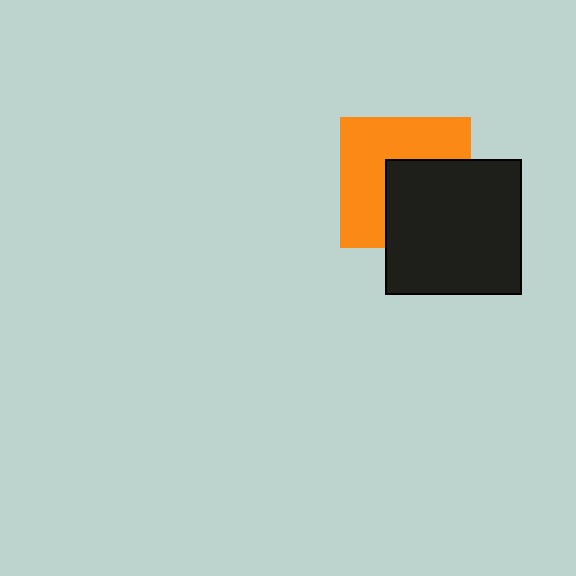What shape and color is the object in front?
The object in front is a black square.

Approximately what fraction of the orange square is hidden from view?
Roughly 44% of the orange square is hidden behind the black square.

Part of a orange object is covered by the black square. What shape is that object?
It is a square.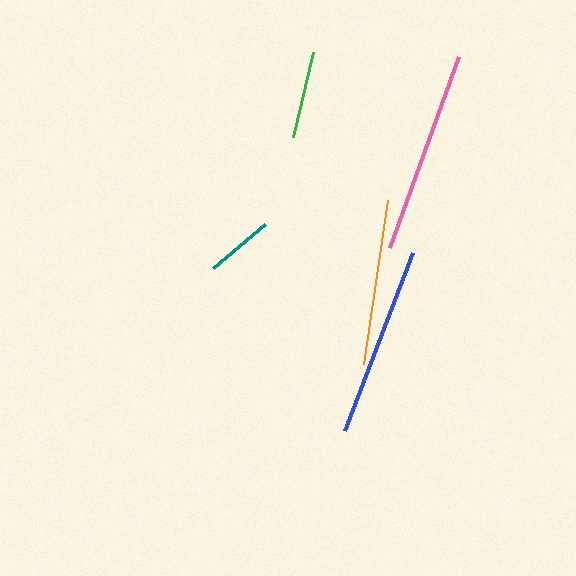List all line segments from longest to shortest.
From longest to shortest: pink, blue, orange, green, teal.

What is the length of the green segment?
The green segment is approximately 87 pixels long.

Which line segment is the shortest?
The teal line is the shortest at approximately 69 pixels.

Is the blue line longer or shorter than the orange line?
The blue line is longer than the orange line.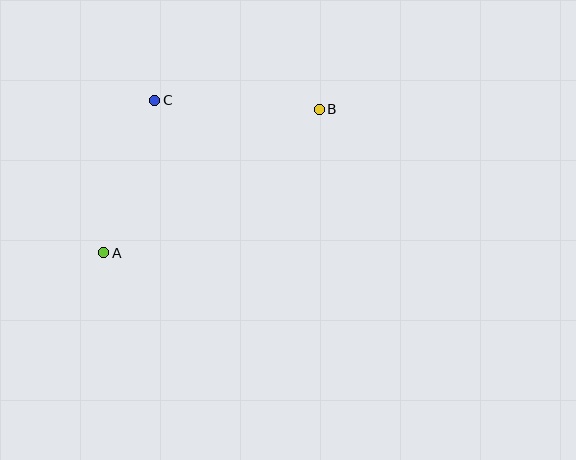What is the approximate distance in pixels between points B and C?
The distance between B and C is approximately 165 pixels.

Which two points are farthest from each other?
Points A and B are farthest from each other.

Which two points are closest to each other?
Points A and C are closest to each other.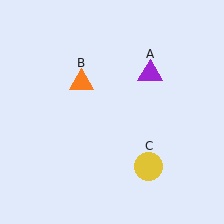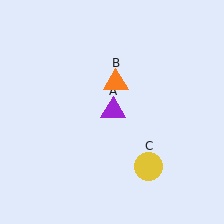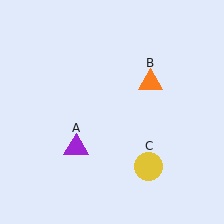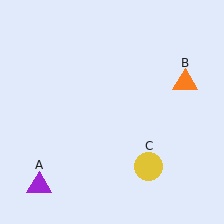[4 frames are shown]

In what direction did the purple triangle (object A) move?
The purple triangle (object A) moved down and to the left.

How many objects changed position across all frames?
2 objects changed position: purple triangle (object A), orange triangle (object B).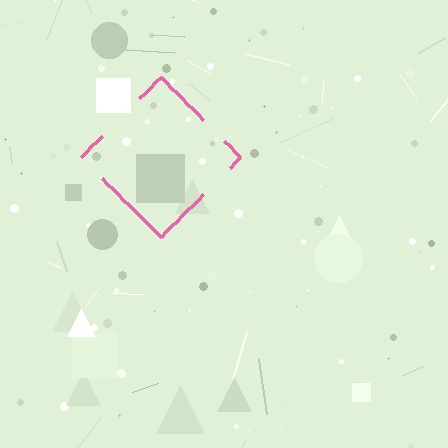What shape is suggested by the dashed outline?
The dashed outline suggests a diamond.